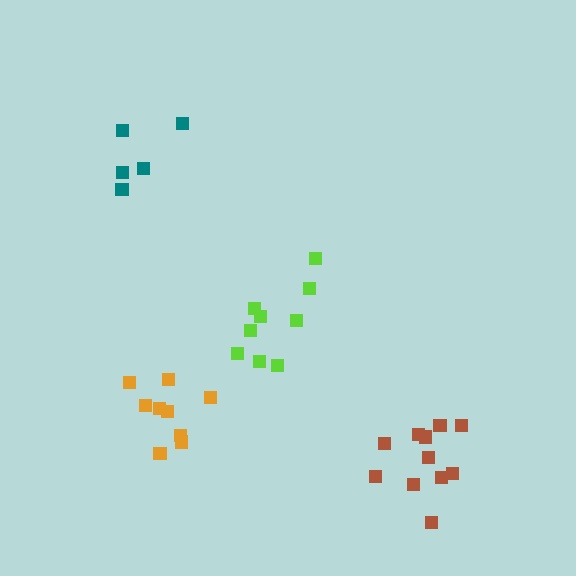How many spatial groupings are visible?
There are 4 spatial groupings.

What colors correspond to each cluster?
The clusters are colored: brown, teal, lime, orange.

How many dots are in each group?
Group 1: 11 dots, Group 2: 5 dots, Group 3: 9 dots, Group 4: 9 dots (34 total).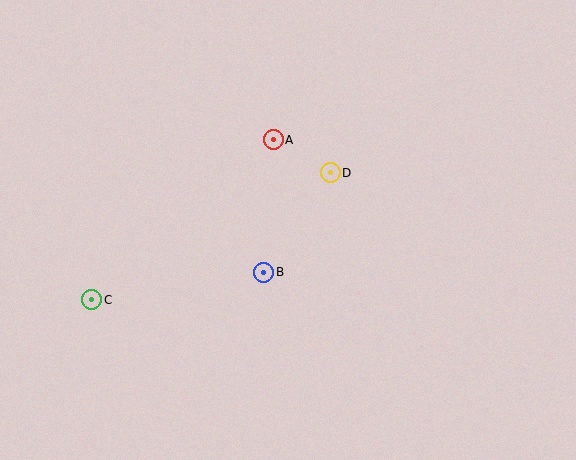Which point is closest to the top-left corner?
Point A is closest to the top-left corner.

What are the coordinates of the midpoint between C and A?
The midpoint between C and A is at (182, 220).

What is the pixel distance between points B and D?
The distance between B and D is 120 pixels.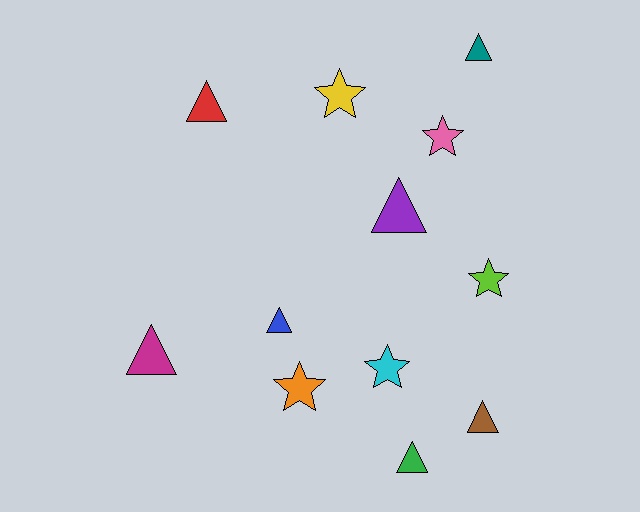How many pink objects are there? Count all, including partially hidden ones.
There is 1 pink object.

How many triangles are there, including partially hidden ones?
There are 7 triangles.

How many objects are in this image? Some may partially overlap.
There are 12 objects.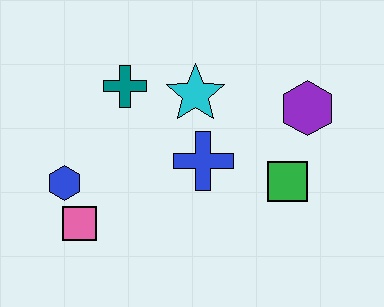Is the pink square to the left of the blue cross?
Yes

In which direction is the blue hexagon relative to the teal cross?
The blue hexagon is below the teal cross.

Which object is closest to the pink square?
The blue hexagon is closest to the pink square.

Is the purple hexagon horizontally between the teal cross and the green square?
No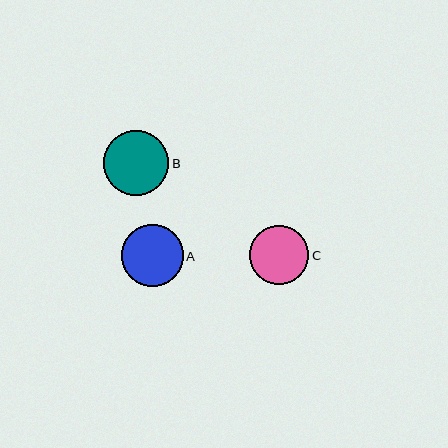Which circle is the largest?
Circle B is the largest with a size of approximately 65 pixels.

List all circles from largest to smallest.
From largest to smallest: B, A, C.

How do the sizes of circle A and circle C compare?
Circle A and circle C are approximately the same size.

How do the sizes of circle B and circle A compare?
Circle B and circle A are approximately the same size.